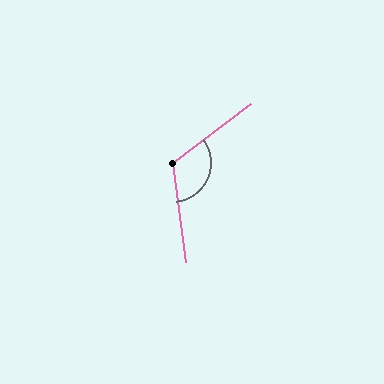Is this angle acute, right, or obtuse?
It is obtuse.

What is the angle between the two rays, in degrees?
Approximately 119 degrees.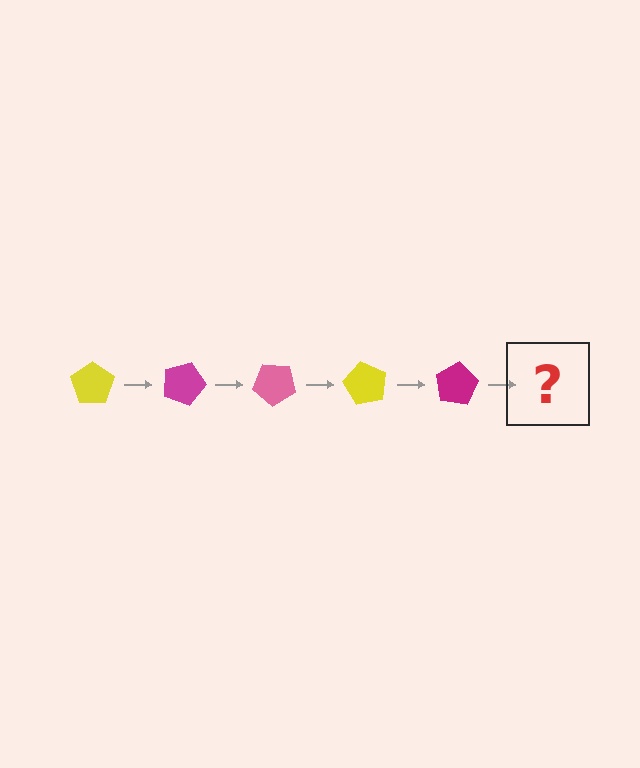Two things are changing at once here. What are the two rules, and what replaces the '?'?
The two rules are that it rotates 20 degrees each step and the color cycles through yellow, magenta, and pink. The '?' should be a pink pentagon, rotated 100 degrees from the start.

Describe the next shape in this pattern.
It should be a pink pentagon, rotated 100 degrees from the start.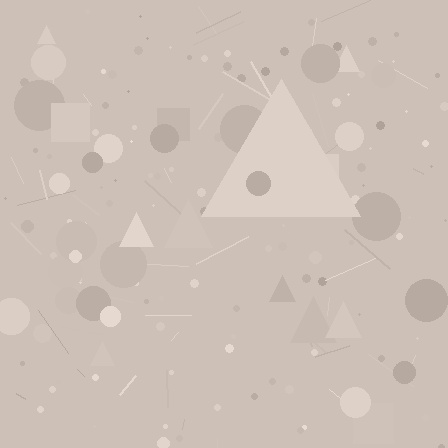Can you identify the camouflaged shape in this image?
The camouflaged shape is a triangle.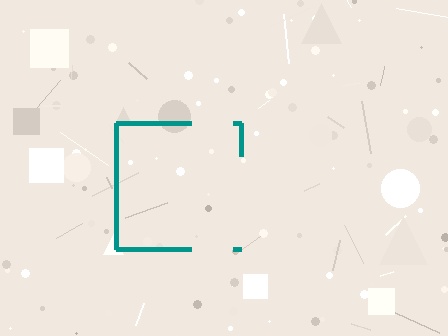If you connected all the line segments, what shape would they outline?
They would outline a square.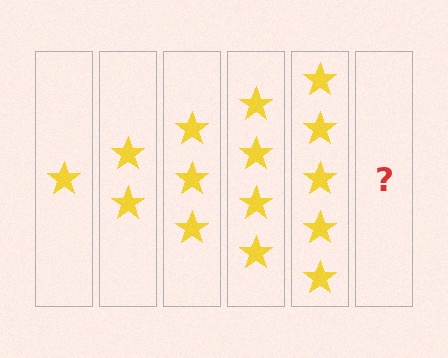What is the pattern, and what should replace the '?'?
The pattern is that each step adds one more star. The '?' should be 6 stars.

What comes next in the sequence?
The next element should be 6 stars.